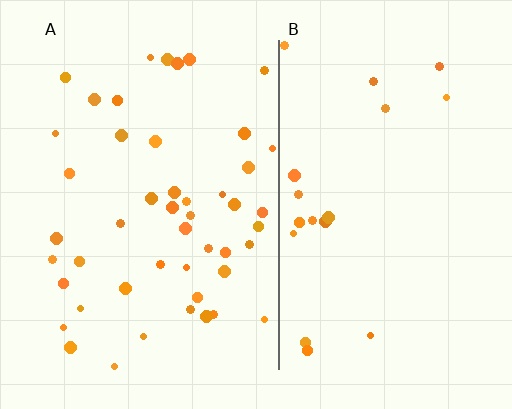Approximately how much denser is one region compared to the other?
Approximately 2.5× — region A over region B.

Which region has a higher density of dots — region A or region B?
A (the left).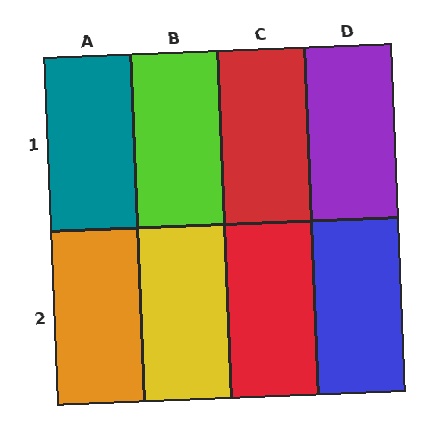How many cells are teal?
1 cell is teal.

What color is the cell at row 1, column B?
Lime.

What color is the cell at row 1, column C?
Red.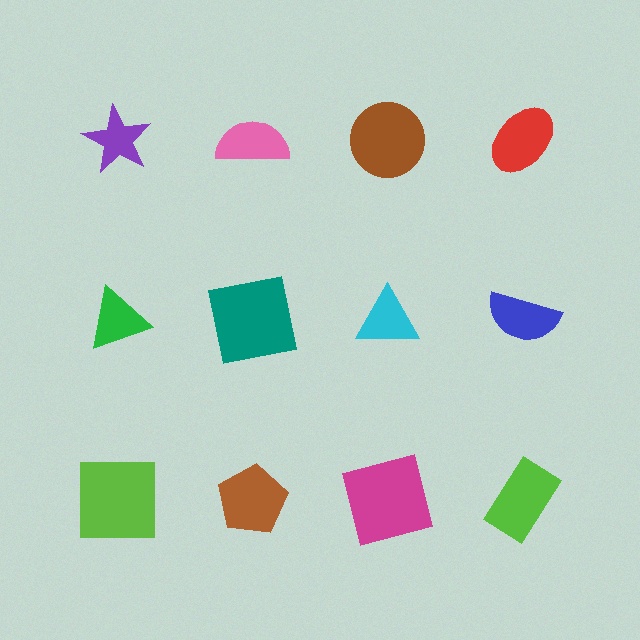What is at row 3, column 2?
A brown pentagon.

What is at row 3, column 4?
A lime rectangle.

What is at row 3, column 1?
A lime square.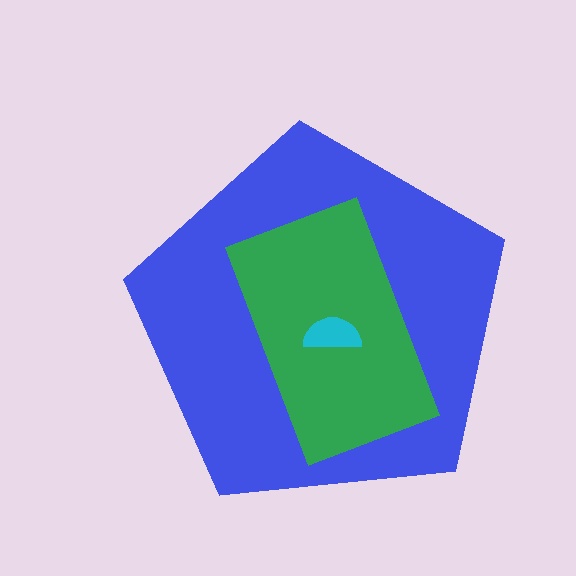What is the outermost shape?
The blue pentagon.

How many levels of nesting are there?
3.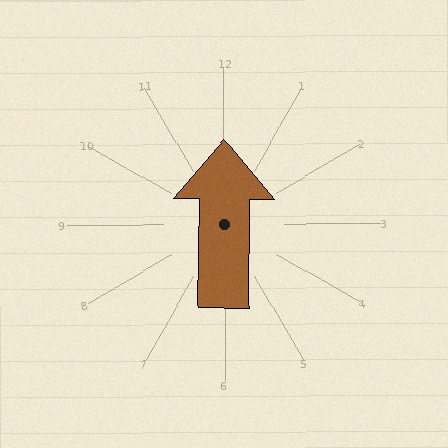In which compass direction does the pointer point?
North.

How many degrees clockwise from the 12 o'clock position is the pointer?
Approximately 1 degrees.